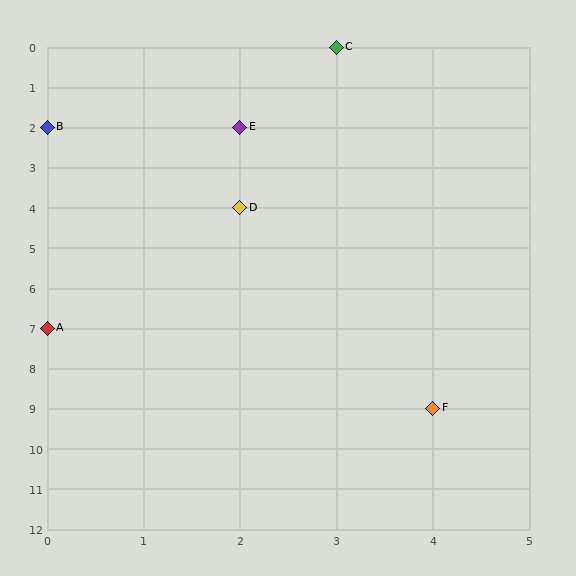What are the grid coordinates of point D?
Point D is at grid coordinates (2, 4).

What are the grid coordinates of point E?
Point E is at grid coordinates (2, 2).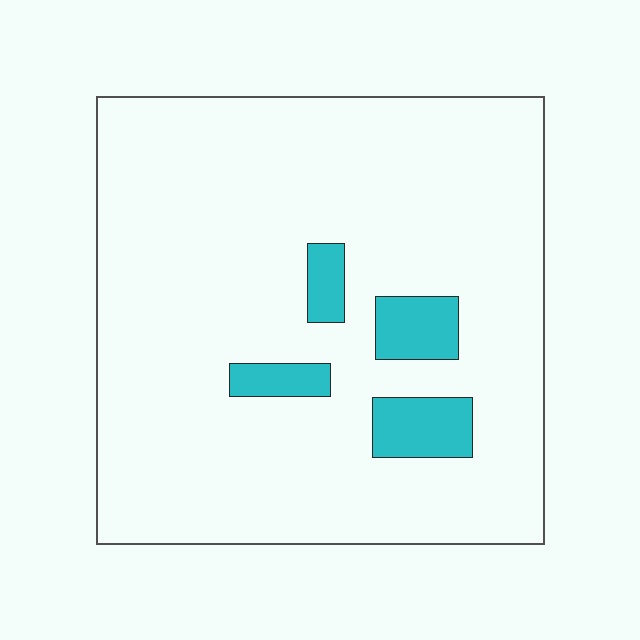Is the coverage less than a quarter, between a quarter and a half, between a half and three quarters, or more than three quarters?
Less than a quarter.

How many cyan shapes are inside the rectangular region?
4.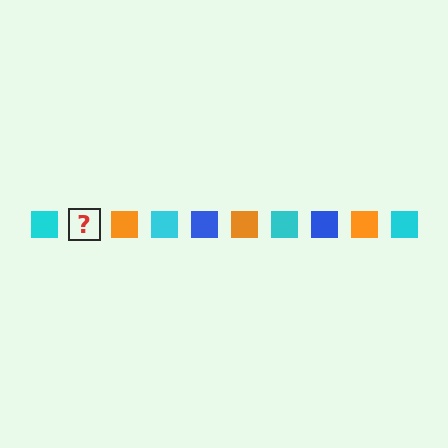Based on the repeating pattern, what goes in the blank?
The blank should be a blue square.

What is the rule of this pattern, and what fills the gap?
The rule is that the pattern cycles through cyan, blue, orange squares. The gap should be filled with a blue square.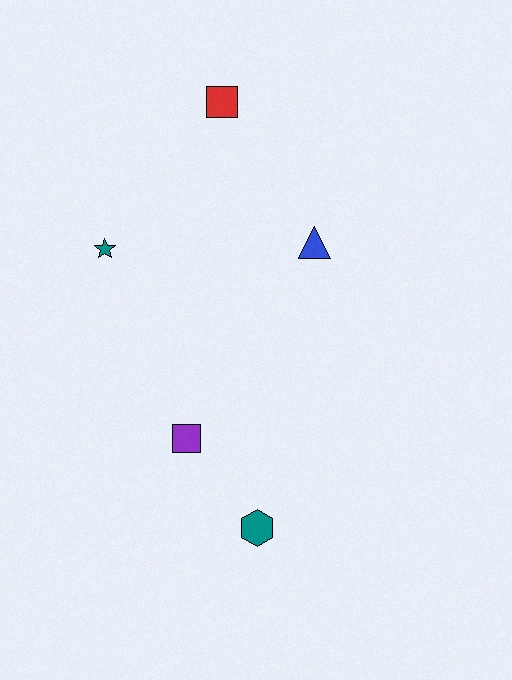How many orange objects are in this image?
There are no orange objects.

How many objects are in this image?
There are 5 objects.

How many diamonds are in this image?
There are no diamonds.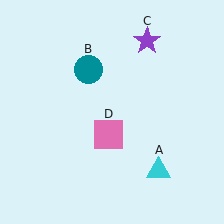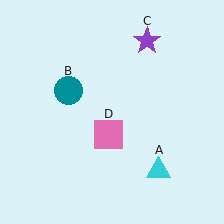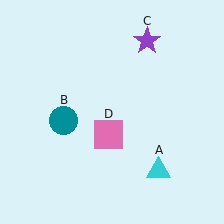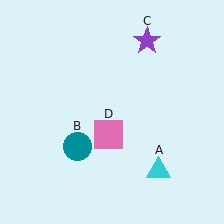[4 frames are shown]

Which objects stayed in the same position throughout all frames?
Cyan triangle (object A) and purple star (object C) and pink square (object D) remained stationary.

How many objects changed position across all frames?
1 object changed position: teal circle (object B).